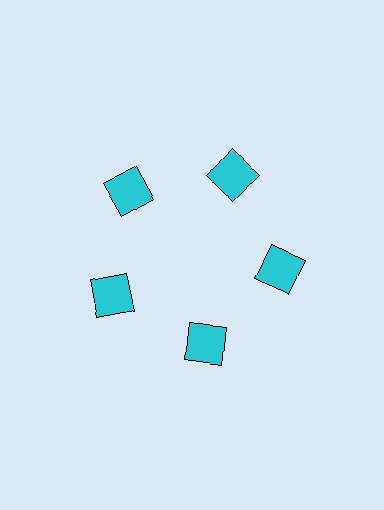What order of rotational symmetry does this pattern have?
This pattern has 5-fold rotational symmetry.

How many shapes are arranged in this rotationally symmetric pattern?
There are 5 shapes, arranged in 5 groups of 1.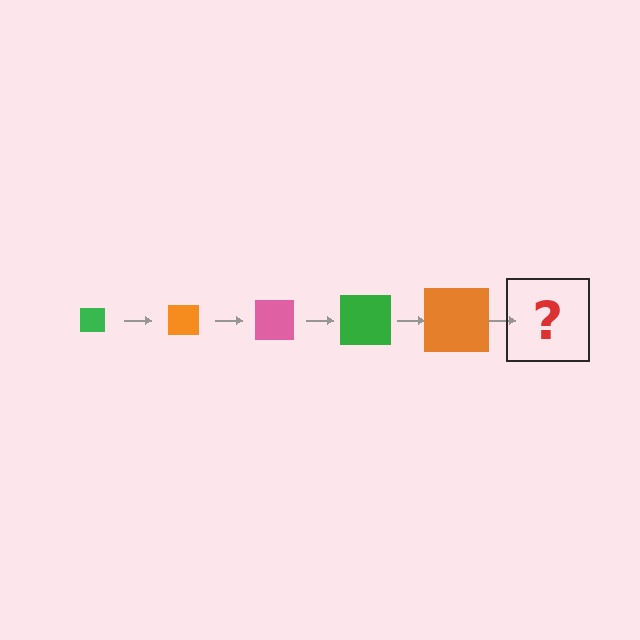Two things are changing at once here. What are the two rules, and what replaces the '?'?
The two rules are that the square grows larger each step and the color cycles through green, orange, and pink. The '?' should be a pink square, larger than the previous one.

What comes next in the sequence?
The next element should be a pink square, larger than the previous one.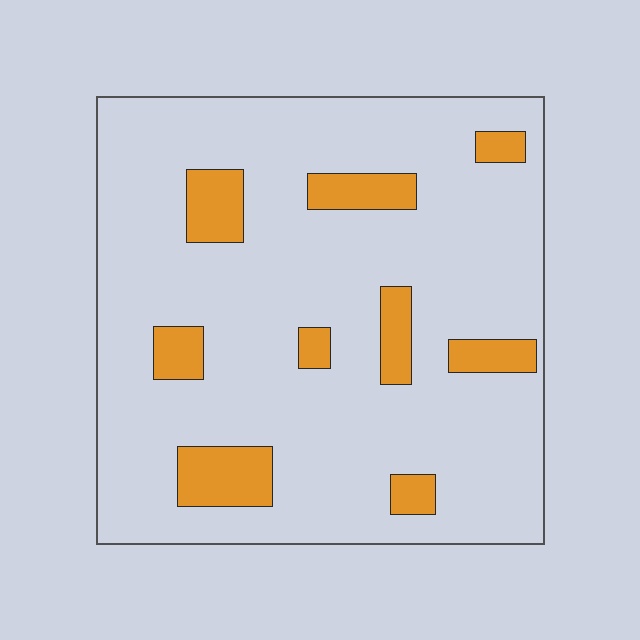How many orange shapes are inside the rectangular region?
9.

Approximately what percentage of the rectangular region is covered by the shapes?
Approximately 15%.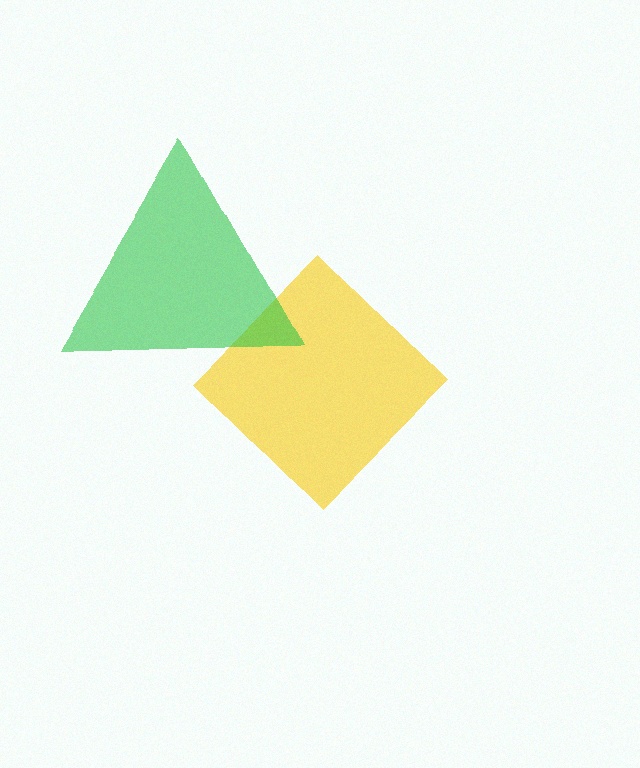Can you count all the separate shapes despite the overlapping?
Yes, there are 2 separate shapes.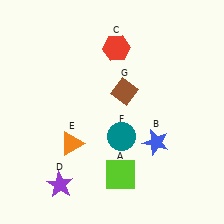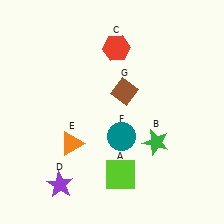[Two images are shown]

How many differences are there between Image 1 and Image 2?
There is 1 difference between the two images.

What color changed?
The star (B) changed from blue in Image 1 to green in Image 2.